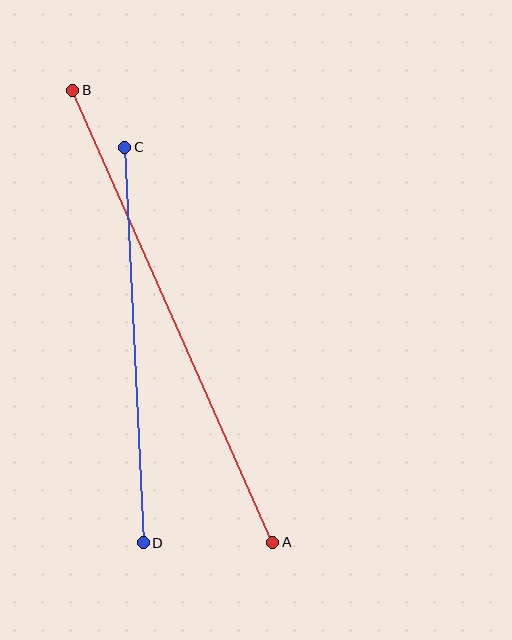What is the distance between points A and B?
The distance is approximately 494 pixels.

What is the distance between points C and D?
The distance is approximately 396 pixels.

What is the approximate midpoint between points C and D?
The midpoint is at approximately (134, 345) pixels.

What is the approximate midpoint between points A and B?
The midpoint is at approximately (173, 316) pixels.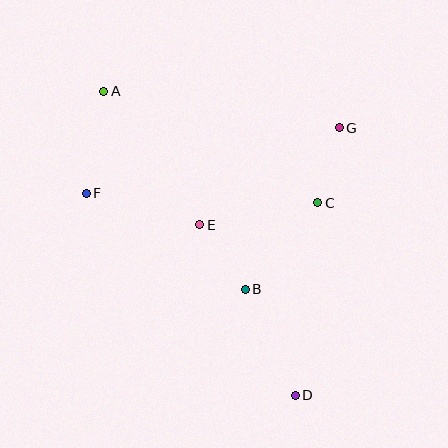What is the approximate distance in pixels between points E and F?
The distance between E and F is approximately 118 pixels.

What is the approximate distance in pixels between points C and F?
The distance between C and F is approximately 232 pixels.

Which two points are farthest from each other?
Points A and D are farthest from each other.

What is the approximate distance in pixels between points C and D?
The distance between C and D is approximately 194 pixels.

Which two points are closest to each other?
Points C and G are closest to each other.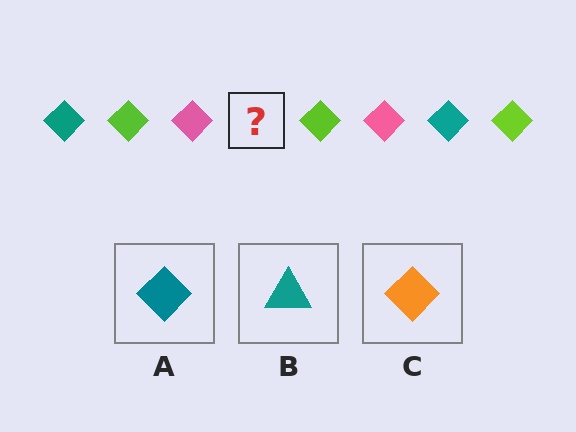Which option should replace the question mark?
Option A.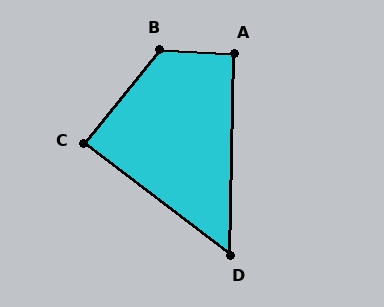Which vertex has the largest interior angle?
B, at approximately 126 degrees.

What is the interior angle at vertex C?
Approximately 88 degrees (approximately right).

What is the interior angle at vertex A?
Approximately 92 degrees (approximately right).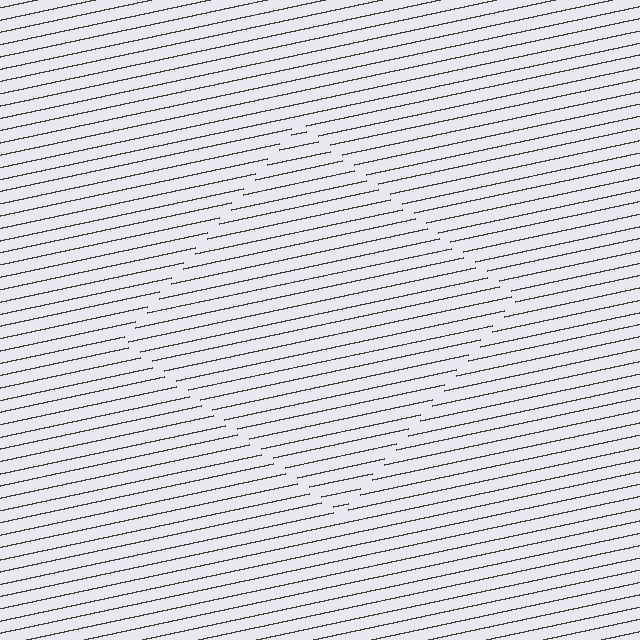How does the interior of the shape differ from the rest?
The interior of the shape contains the same grating, shifted by half a period — the contour is defined by the phase discontinuity where line-ends from the inner and outer gratings abut.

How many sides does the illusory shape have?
4 sides — the line-ends trace a square.